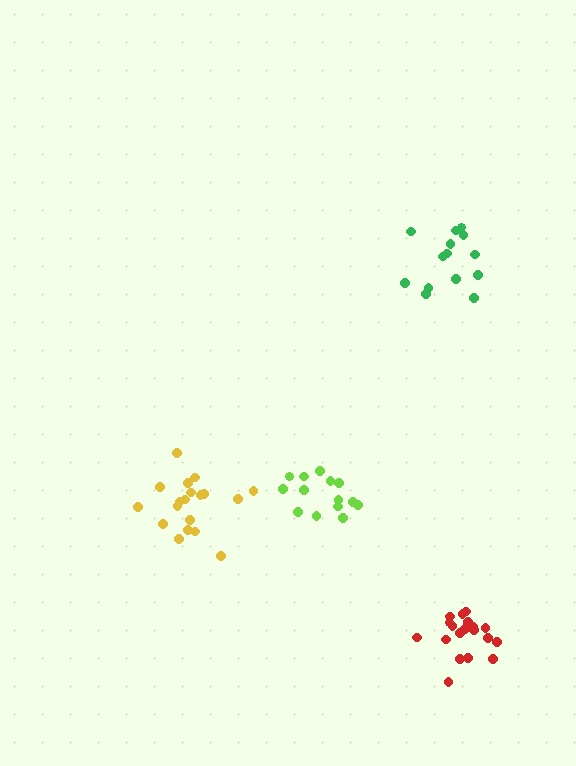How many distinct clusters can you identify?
There are 4 distinct clusters.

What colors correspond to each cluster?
The clusters are colored: yellow, green, lime, red.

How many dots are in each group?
Group 1: 19 dots, Group 2: 14 dots, Group 3: 14 dots, Group 4: 19 dots (66 total).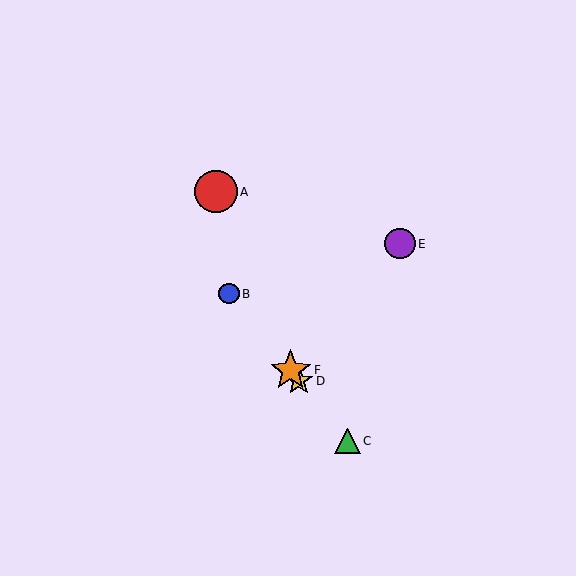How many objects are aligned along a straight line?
4 objects (B, C, D, F) are aligned along a straight line.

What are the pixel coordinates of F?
Object F is at (291, 370).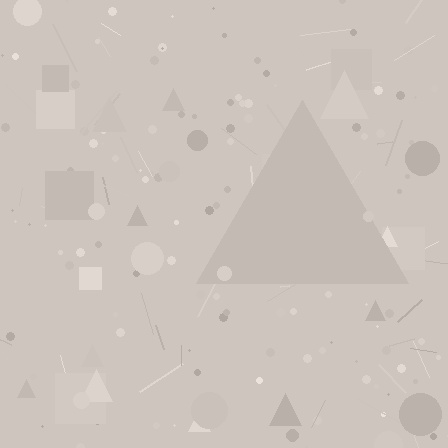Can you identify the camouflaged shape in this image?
The camouflaged shape is a triangle.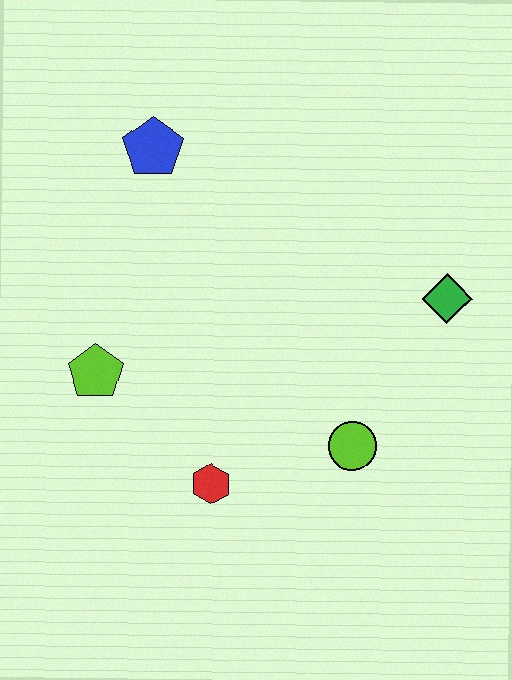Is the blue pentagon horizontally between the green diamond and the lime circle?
No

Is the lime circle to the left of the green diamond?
Yes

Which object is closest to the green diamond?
The lime circle is closest to the green diamond.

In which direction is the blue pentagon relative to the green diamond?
The blue pentagon is to the left of the green diamond.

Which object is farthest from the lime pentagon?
The green diamond is farthest from the lime pentagon.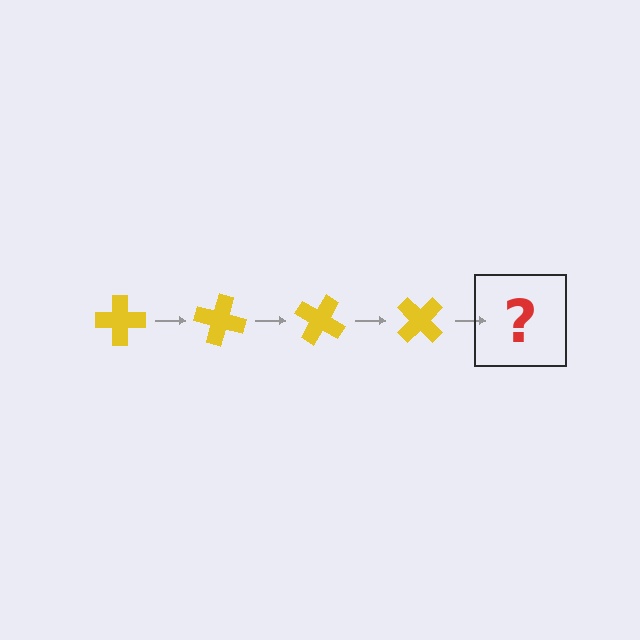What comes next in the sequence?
The next element should be a yellow cross rotated 60 degrees.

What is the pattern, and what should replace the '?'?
The pattern is that the cross rotates 15 degrees each step. The '?' should be a yellow cross rotated 60 degrees.